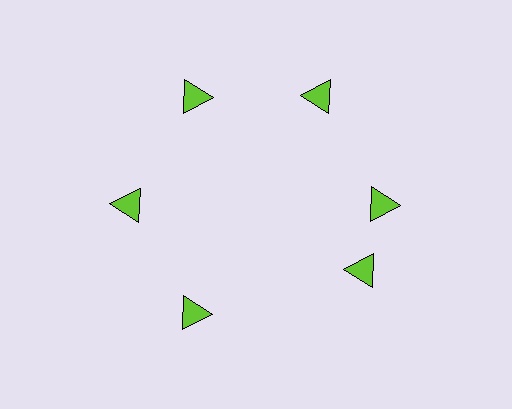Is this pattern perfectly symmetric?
No. The 6 lime triangles are arranged in a ring, but one element near the 5 o'clock position is rotated out of alignment along the ring, breaking the 6-fold rotational symmetry.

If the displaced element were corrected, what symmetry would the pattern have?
It would have 6-fold rotational symmetry — the pattern would map onto itself every 60 degrees.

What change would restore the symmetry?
The symmetry would be restored by rotating it back into even spacing with its neighbors so that all 6 triangles sit at equal angles and equal distance from the center.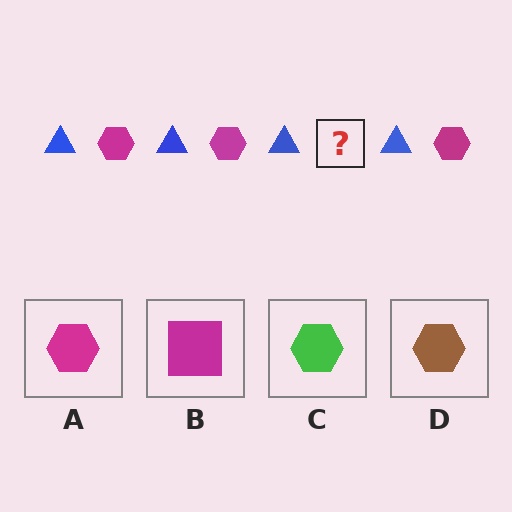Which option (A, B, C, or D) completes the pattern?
A.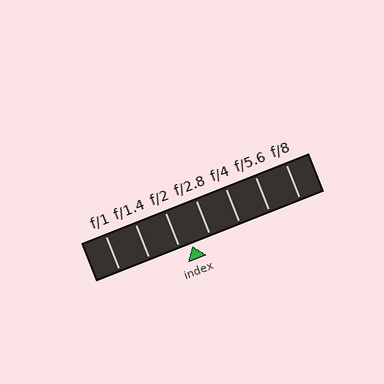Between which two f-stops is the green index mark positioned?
The index mark is between f/2 and f/2.8.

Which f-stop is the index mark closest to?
The index mark is closest to f/2.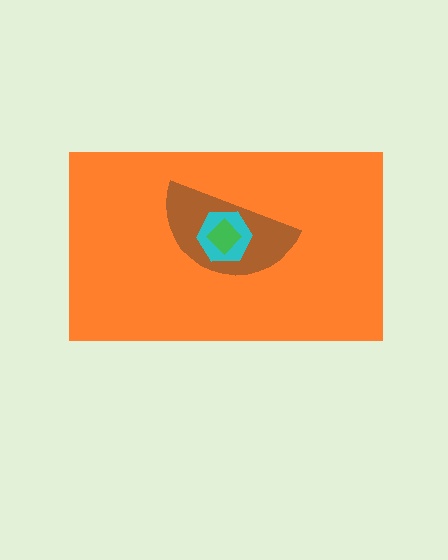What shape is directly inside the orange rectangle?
The brown semicircle.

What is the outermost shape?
The orange rectangle.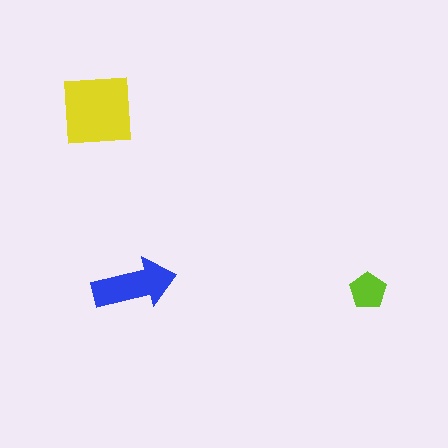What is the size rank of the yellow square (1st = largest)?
1st.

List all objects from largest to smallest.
The yellow square, the blue arrow, the lime pentagon.